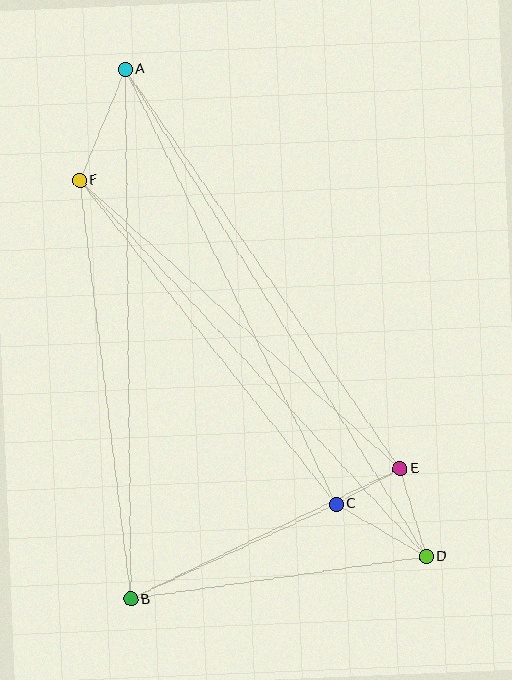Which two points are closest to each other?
Points C and E are closest to each other.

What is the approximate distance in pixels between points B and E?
The distance between B and E is approximately 299 pixels.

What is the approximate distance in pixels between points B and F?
The distance between B and F is approximately 422 pixels.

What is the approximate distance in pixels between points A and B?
The distance between A and B is approximately 529 pixels.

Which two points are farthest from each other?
Points A and D are farthest from each other.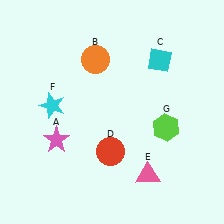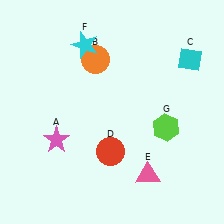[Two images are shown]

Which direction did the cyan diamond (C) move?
The cyan diamond (C) moved right.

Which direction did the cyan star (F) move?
The cyan star (F) moved up.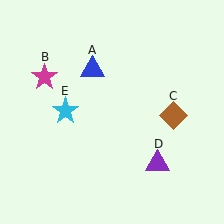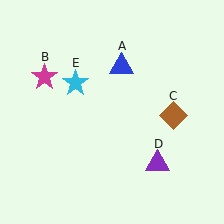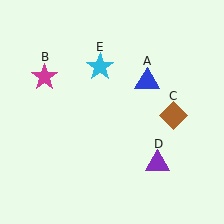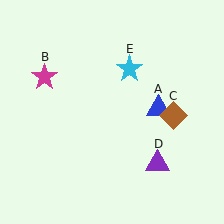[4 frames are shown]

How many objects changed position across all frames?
2 objects changed position: blue triangle (object A), cyan star (object E).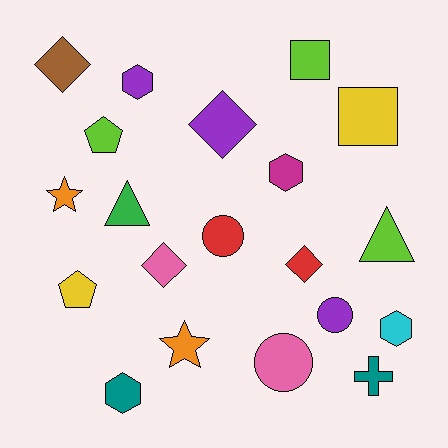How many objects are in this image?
There are 20 objects.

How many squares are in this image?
There are 2 squares.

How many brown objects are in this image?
There is 1 brown object.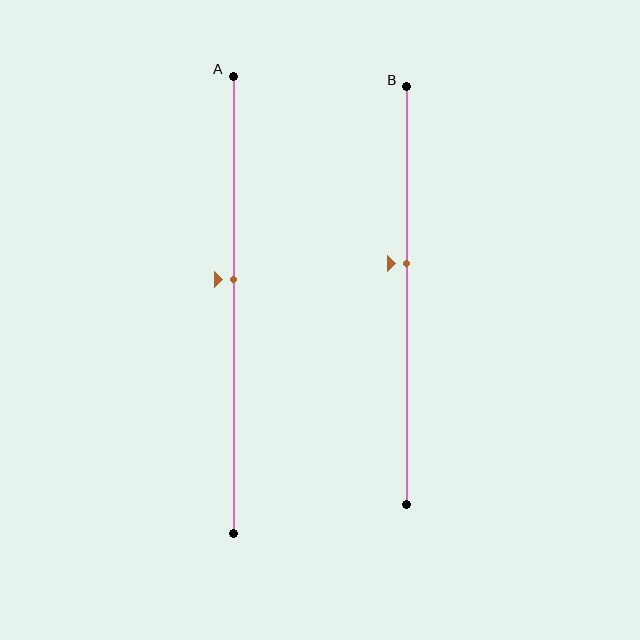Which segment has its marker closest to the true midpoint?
Segment A has its marker closest to the true midpoint.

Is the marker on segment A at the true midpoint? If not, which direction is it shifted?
No, the marker on segment A is shifted upward by about 5% of the segment length.